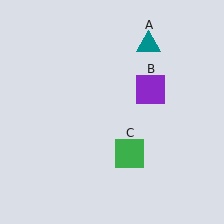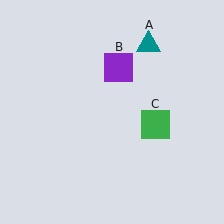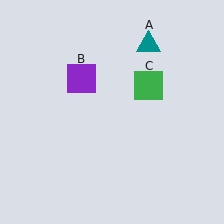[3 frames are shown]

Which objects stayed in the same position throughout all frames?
Teal triangle (object A) remained stationary.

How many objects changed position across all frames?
2 objects changed position: purple square (object B), green square (object C).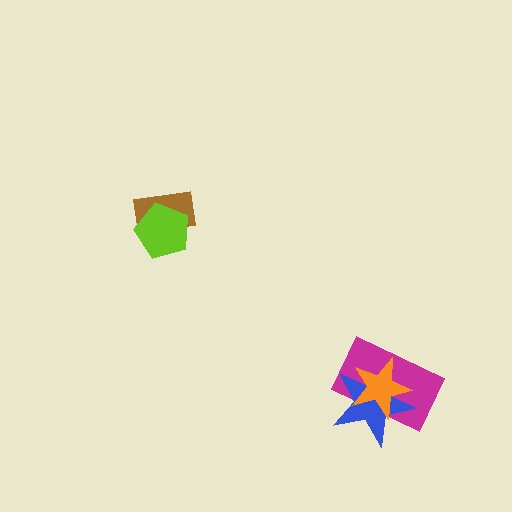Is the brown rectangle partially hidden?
Yes, it is partially covered by another shape.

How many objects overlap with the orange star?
2 objects overlap with the orange star.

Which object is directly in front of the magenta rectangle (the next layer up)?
The blue star is directly in front of the magenta rectangle.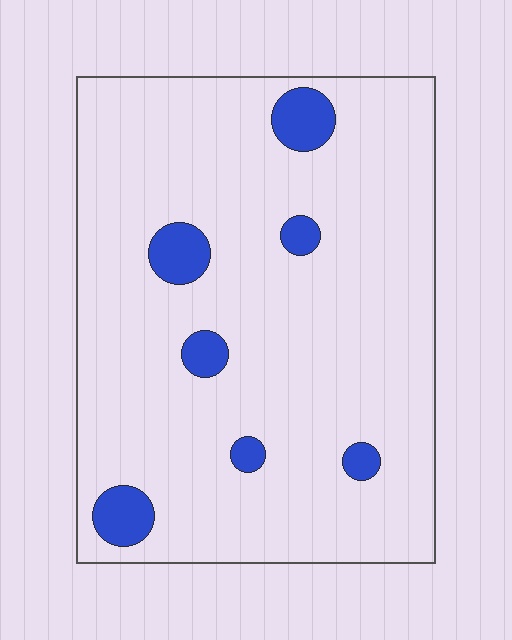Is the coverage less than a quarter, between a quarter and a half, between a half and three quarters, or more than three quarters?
Less than a quarter.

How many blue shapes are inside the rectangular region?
7.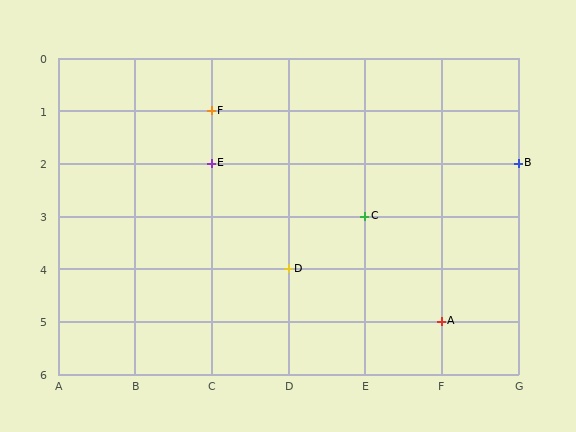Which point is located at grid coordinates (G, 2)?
Point B is at (G, 2).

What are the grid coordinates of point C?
Point C is at grid coordinates (E, 3).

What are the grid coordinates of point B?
Point B is at grid coordinates (G, 2).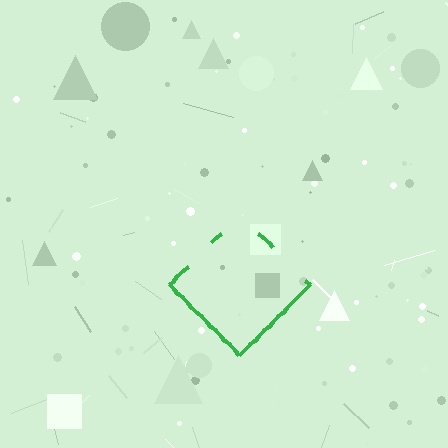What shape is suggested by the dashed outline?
The dashed outline suggests a diamond.